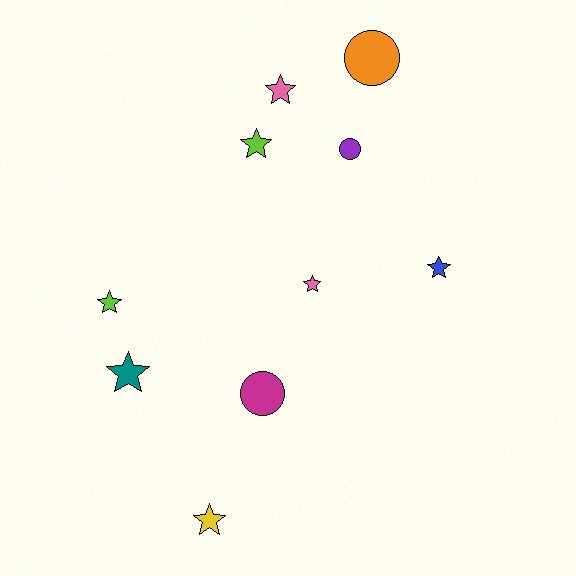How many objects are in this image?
There are 10 objects.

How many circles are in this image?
There are 3 circles.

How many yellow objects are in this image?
There is 1 yellow object.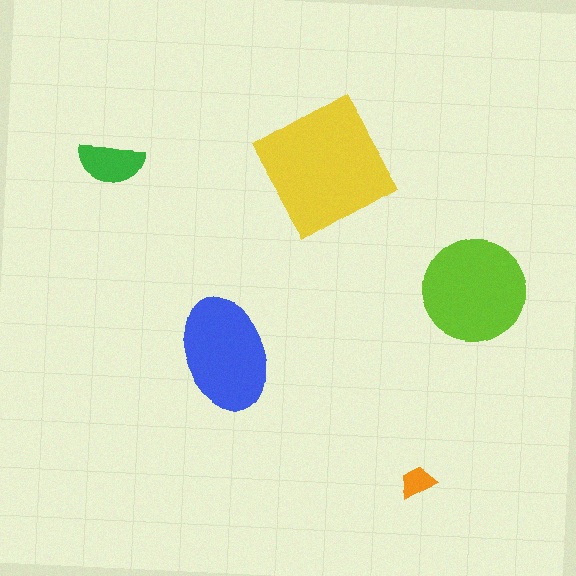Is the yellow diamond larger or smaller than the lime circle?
Larger.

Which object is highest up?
The yellow diamond is topmost.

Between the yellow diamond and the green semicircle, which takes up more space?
The yellow diamond.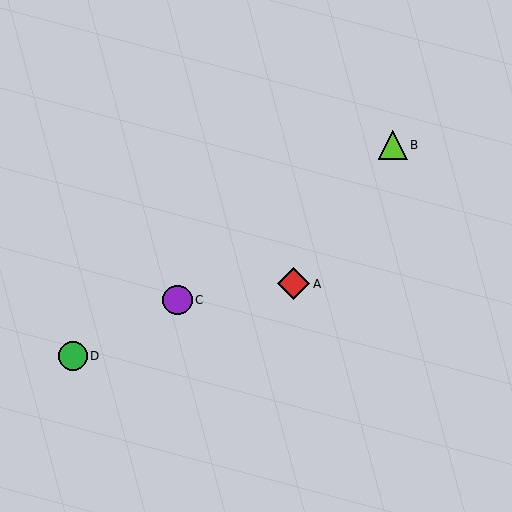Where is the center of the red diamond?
The center of the red diamond is at (294, 284).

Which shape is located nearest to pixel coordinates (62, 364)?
The green circle (labeled D) at (73, 356) is nearest to that location.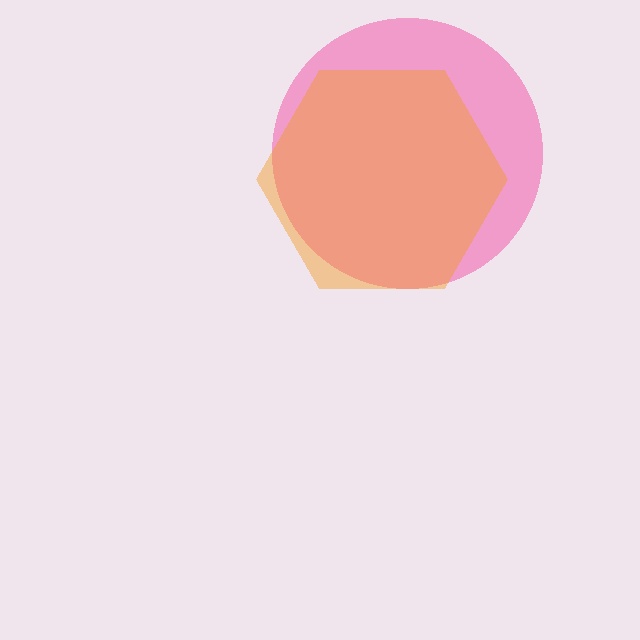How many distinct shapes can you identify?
There are 2 distinct shapes: a pink circle, an orange hexagon.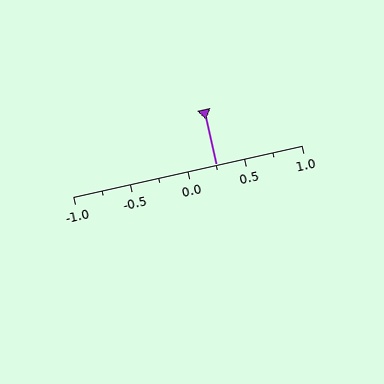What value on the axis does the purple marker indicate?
The marker indicates approximately 0.25.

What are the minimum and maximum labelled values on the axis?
The axis runs from -1.0 to 1.0.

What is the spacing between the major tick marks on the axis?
The major ticks are spaced 0.5 apart.